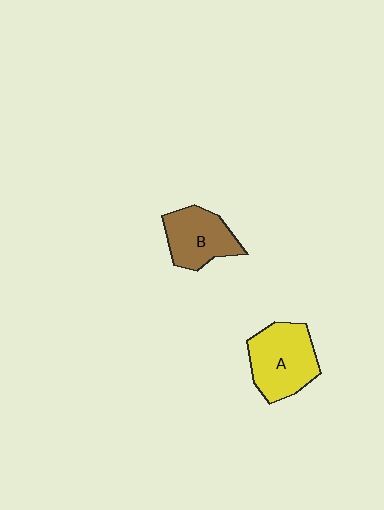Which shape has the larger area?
Shape A (yellow).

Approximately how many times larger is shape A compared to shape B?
Approximately 1.2 times.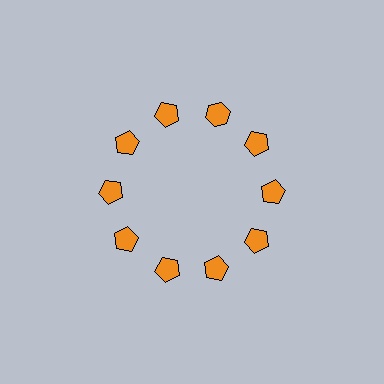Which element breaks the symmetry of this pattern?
The orange hexagon at roughly the 1 o'clock position breaks the symmetry. All other shapes are orange pentagons.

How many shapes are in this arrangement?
There are 10 shapes arranged in a ring pattern.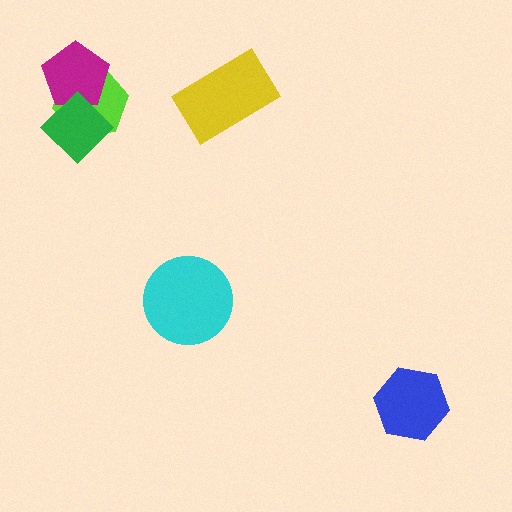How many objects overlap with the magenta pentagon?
2 objects overlap with the magenta pentagon.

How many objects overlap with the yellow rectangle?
0 objects overlap with the yellow rectangle.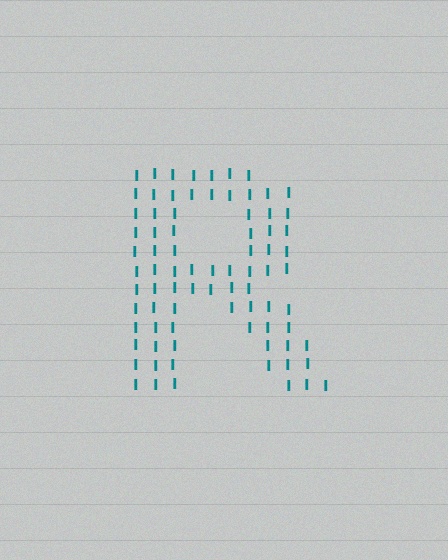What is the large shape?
The large shape is the letter R.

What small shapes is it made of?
It is made of small letter I's.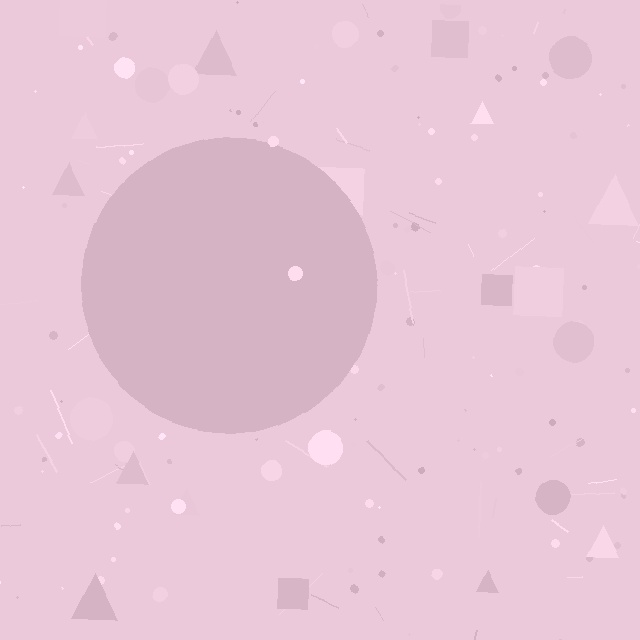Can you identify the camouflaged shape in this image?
The camouflaged shape is a circle.